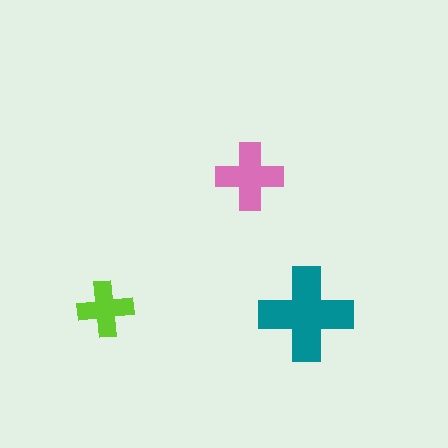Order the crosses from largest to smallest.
the teal one, the pink one, the lime one.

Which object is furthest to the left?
The lime cross is leftmost.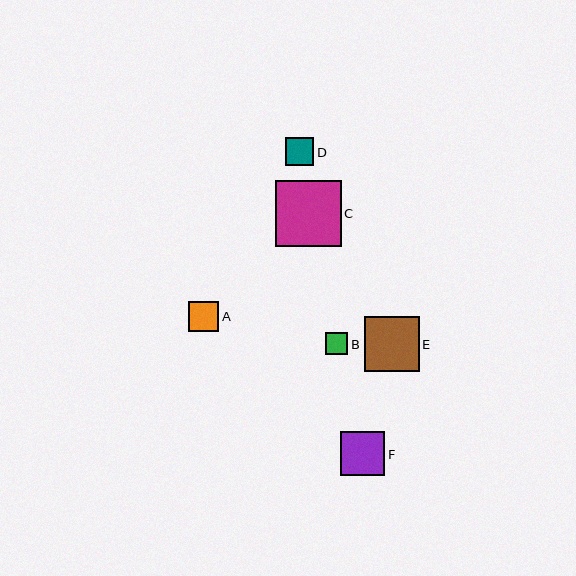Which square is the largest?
Square C is the largest with a size of approximately 66 pixels.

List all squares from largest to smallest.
From largest to smallest: C, E, F, A, D, B.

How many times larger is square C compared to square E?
Square C is approximately 1.2 times the size of square E.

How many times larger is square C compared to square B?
Square C is approximately 3.0 times the size of square B.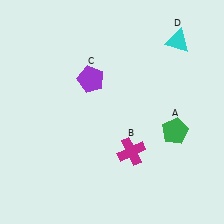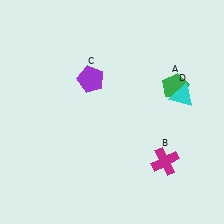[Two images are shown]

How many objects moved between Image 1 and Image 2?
3 objects moved between the two images.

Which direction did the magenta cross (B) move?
The magenta cross (B) moved right.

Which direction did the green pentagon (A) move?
The green pentagon (A) moved up.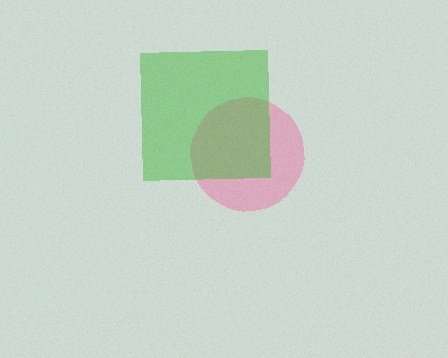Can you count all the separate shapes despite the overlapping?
Yes, there are 2 separate shapes.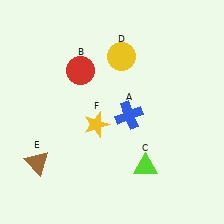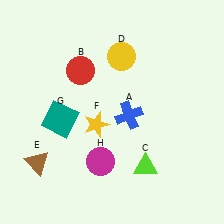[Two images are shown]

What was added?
A teal square (G), a magenta circle (H) were added in Image 2.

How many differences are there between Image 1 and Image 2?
There are 2 differences between the two images.